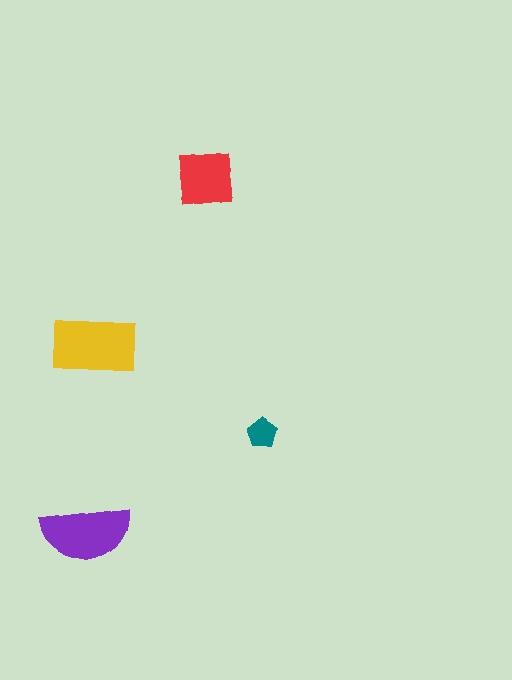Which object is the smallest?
The teal pentagon.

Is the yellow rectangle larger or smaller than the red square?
Larger.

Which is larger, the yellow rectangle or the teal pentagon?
The yellow rectangle.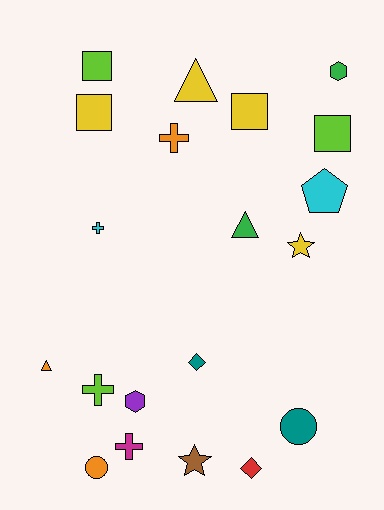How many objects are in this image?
There are 20 objects.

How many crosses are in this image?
There are 4 crosses.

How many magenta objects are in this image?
There is 1 magenta object.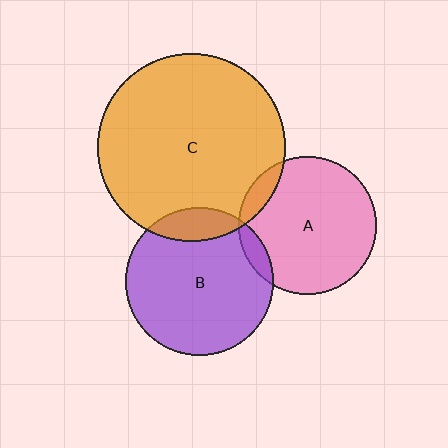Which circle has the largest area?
Circle C (orange).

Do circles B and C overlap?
Yes.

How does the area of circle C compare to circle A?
Approximately 1.9 times.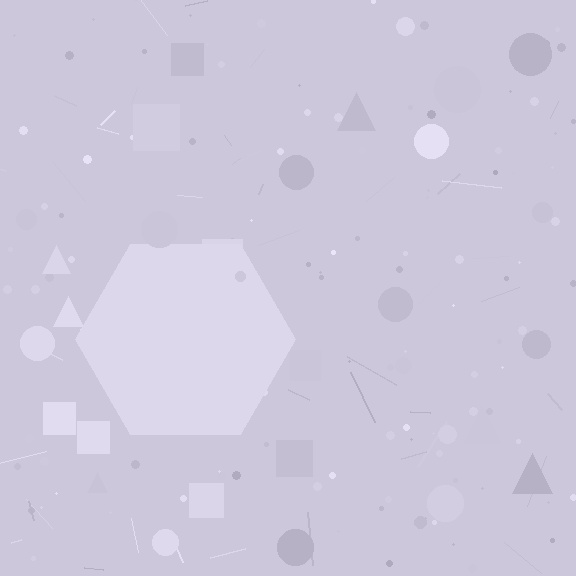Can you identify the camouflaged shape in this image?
The camouflaged shape is a hexagon.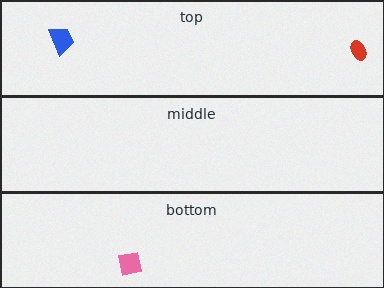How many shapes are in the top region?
2.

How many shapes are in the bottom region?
1.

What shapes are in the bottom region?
The pink square.